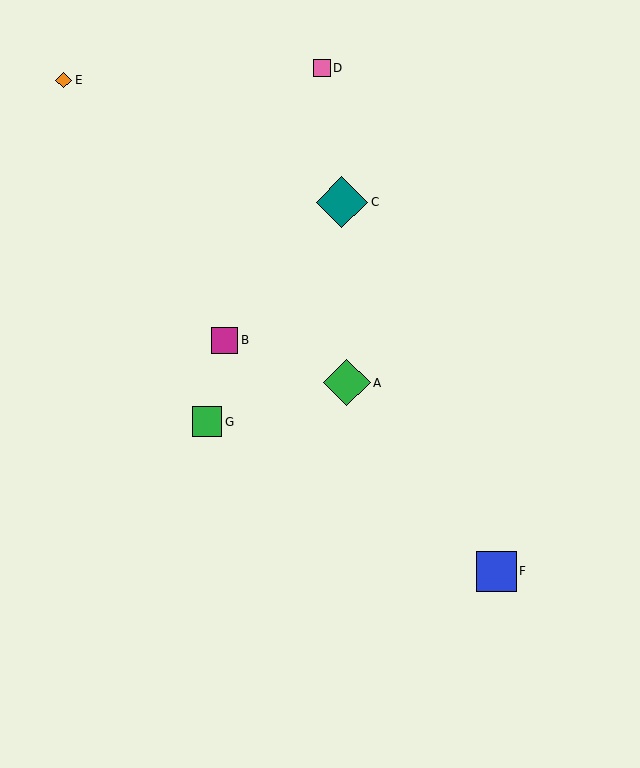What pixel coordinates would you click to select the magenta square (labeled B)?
Click at (225, 340) to select the magenta square B.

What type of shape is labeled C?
Shape C is a teal diamond.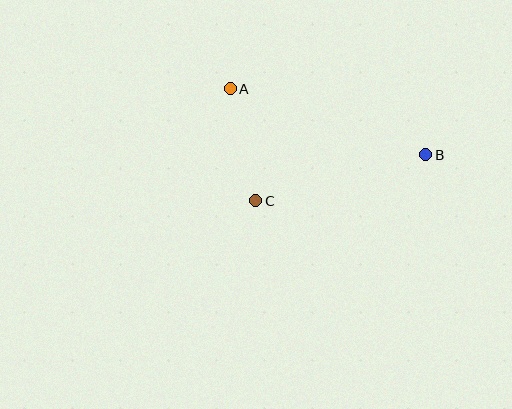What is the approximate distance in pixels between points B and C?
The distance between B and C is approximately 176 pixels.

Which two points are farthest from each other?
Points A and B are farthest from each other.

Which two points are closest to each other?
Points A and C are closest to each other.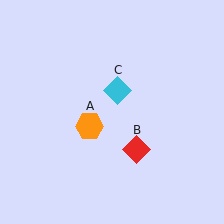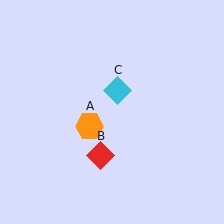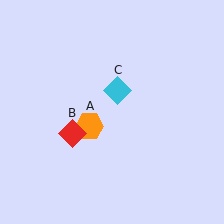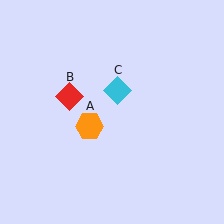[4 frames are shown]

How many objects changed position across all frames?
1 object changed position: red diamond (object B).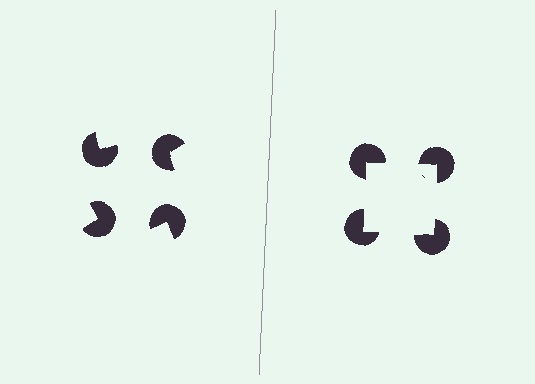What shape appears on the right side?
An illusory square.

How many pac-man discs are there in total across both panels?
8 — 4 on each side.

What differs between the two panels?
The pac-man discs are positioned identically on both sides; only the wedge orientations differ. On the right they align to a square; on the left they are misaligned.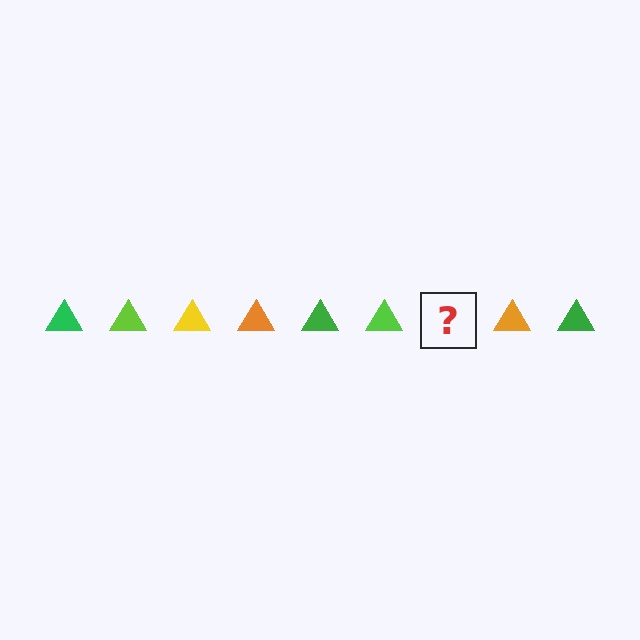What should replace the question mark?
The question mark should be replaced with a yellow triangle.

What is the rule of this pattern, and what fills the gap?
The rule is that the pattern cycles through green, lime, yellow, orange triangles. The gap should be filled with a yellow triangle.